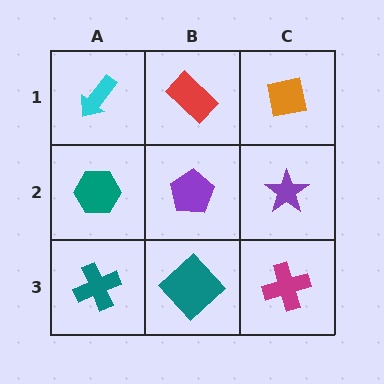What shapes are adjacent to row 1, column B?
A purple pentagon (row 2, column B), a cyan arrow (row 1, column A), an orange square (row 1, column C).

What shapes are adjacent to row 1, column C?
A purple star (row 2, column C), a red rectangle (row 1, column B).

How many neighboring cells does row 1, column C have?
2.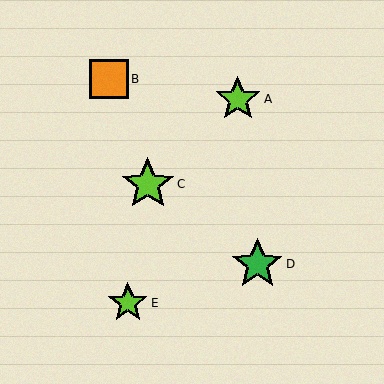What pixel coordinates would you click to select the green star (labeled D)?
Click at (257, 264) to select the green star D.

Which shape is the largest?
The lime star (labeled C) is the largest.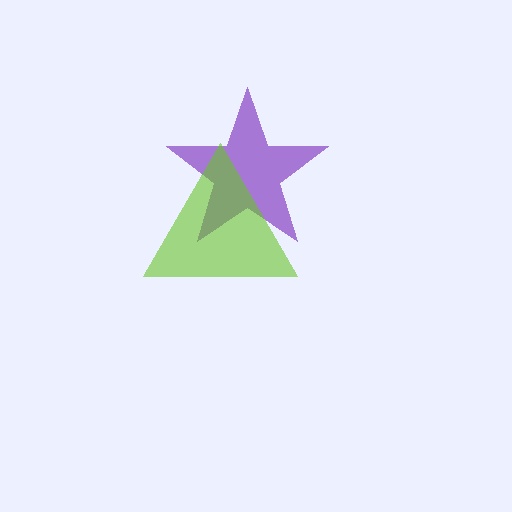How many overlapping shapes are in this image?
There are 2 overlapping shapes in the image.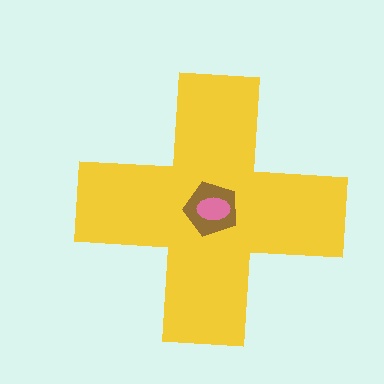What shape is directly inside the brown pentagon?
The pink ellipse.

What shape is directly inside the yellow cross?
The brown pentagon.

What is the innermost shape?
The pink ellipse.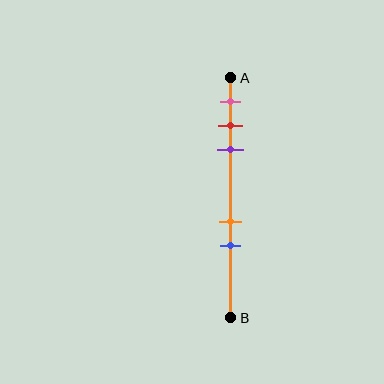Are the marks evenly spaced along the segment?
No, the marks are not evenly spaced.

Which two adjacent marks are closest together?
The red and purple marks are the closest adjacent pair.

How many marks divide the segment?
There are 5 marks dividing the segment.